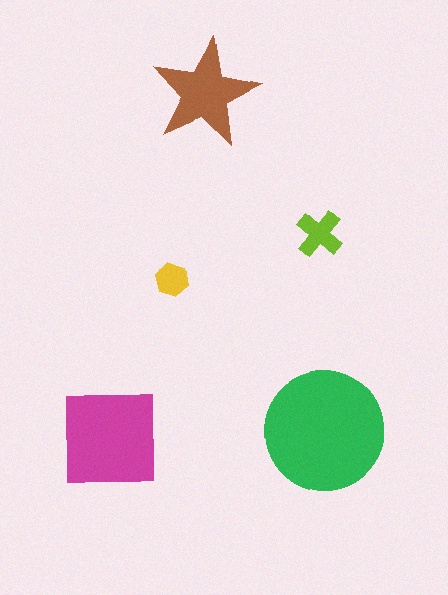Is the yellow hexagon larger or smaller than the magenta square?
Smaller.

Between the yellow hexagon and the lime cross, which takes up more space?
The lime cross.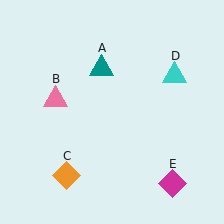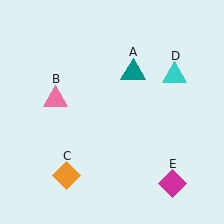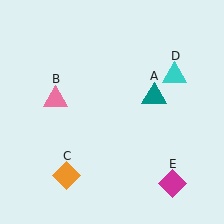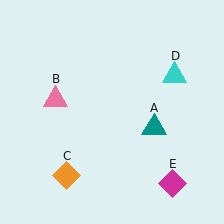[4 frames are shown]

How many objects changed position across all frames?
1 object changed position: teal triangle (object A).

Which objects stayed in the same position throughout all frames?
Pink triangle (object B) and orange diamond (object C) and cyan triangle (object D) and magenta diamond (object E) remained stationary.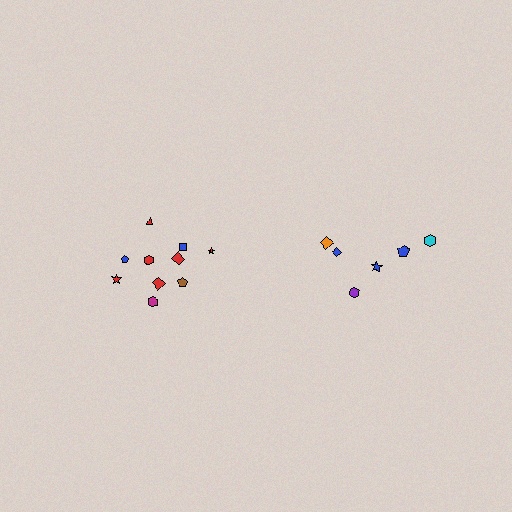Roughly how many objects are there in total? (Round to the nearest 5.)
Roughly 15 objects in total.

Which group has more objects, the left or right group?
The left group.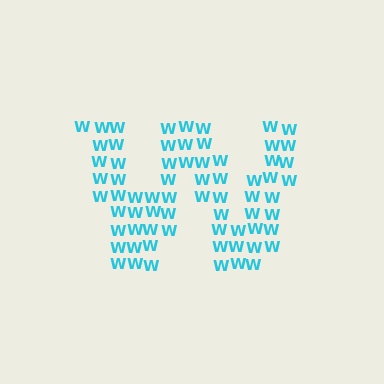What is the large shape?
The large shape is the letter W.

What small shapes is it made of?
It is made of small letter W's.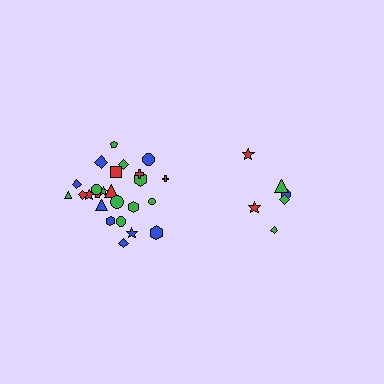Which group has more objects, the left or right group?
The left group.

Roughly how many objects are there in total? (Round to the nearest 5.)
Roughly 30 objects in total.